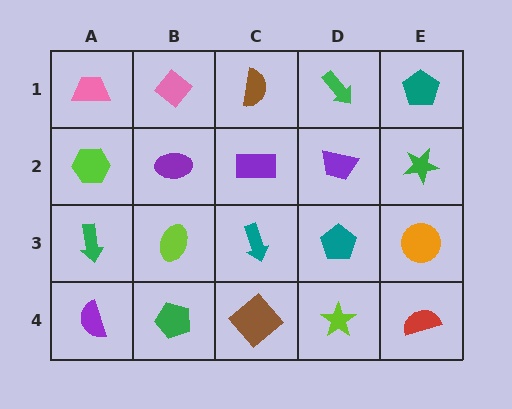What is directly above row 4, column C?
A teal arrow.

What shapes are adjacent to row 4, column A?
A green arrow (row 3, column A), a green pentagon (row 4, column B).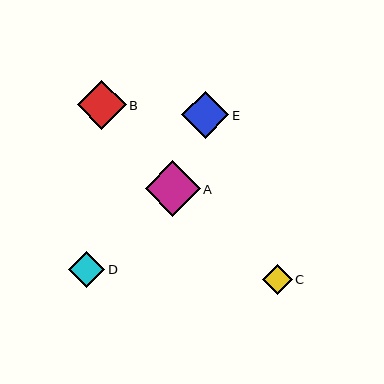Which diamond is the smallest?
Diamond C is the smallest with a size of approximately 29 pixels.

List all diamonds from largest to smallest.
From largest to smallest: A, B, E, D, C.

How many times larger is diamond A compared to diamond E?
Diamond A is approximately 1.2 times the size of diamond E.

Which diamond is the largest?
Diamond A is the largest with a size of approximately 55 pixels.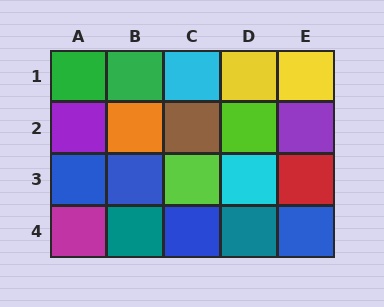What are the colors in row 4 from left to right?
Magenta, teal, blue, teal, blue.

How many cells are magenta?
1 cell is magenta.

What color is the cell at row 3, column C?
Lime.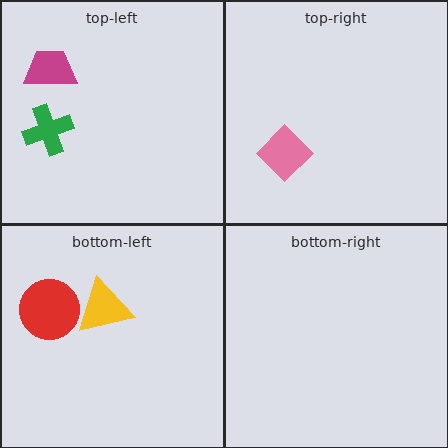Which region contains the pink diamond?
The top-right region.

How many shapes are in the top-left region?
2.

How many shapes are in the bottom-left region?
2.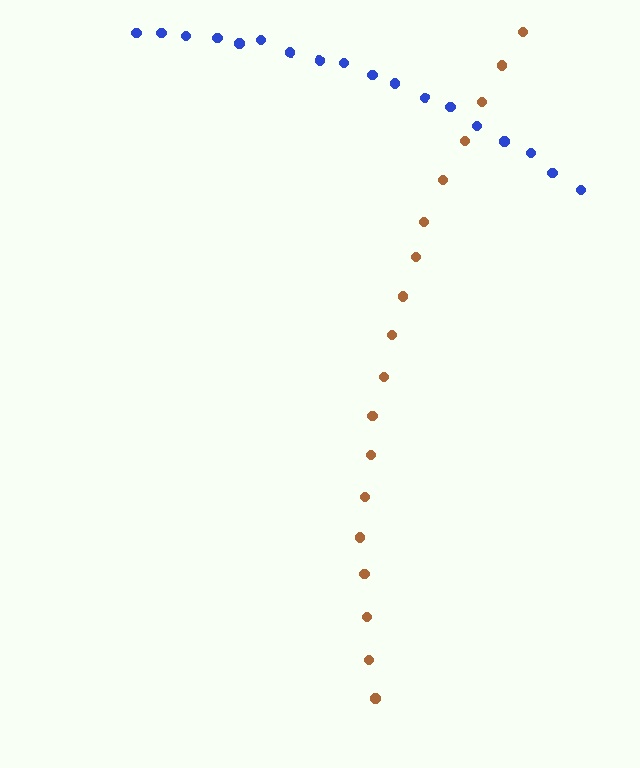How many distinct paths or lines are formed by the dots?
There are 2 distinct paths.